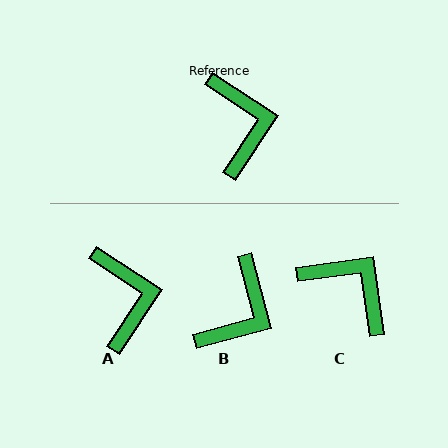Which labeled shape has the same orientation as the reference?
A.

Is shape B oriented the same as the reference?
No, it is off by about 42 degrees.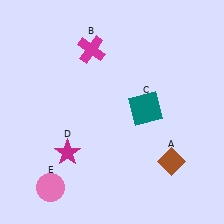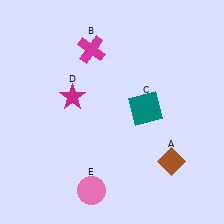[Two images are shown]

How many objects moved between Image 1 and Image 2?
2 objects moved between the two images.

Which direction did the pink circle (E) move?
The pink circle (E) moved right.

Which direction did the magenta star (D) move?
The magenta star (D) moved up.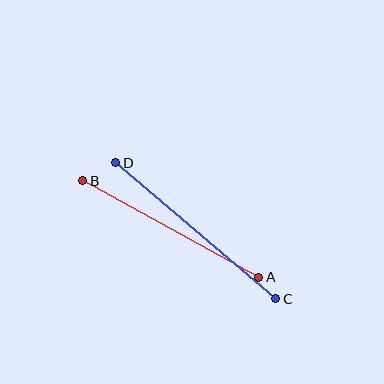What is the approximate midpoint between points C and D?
The midpoint is at approximately (196, 231) pixels.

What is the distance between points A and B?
The distance is approximately 201 pixels.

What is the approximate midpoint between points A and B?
The midpoint is at approximately (171, 229) pixels.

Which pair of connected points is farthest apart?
Points C and D are farthest apart.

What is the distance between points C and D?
The distance is approximately 210 pixels.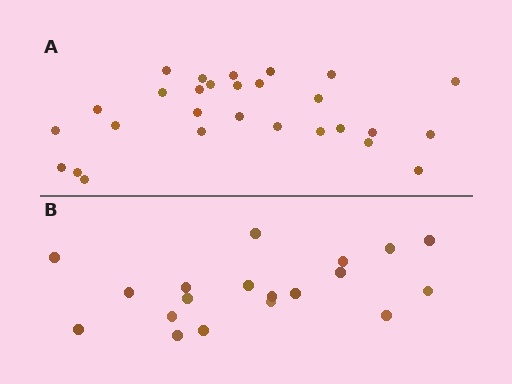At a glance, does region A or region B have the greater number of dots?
Region A (the top region) has more dots.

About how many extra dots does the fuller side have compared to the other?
Region A has roughly 8 or so more dots than region B.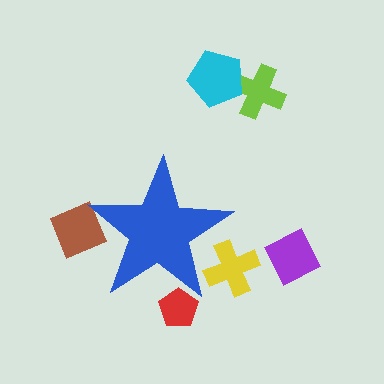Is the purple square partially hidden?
No, the purple square is fully visible.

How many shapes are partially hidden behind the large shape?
3 shapes are partially hidden.